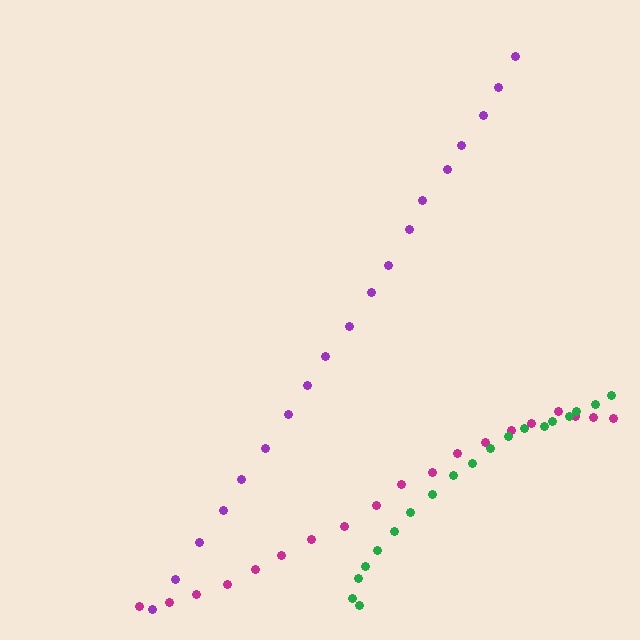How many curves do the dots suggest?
There are 3 distinct paths.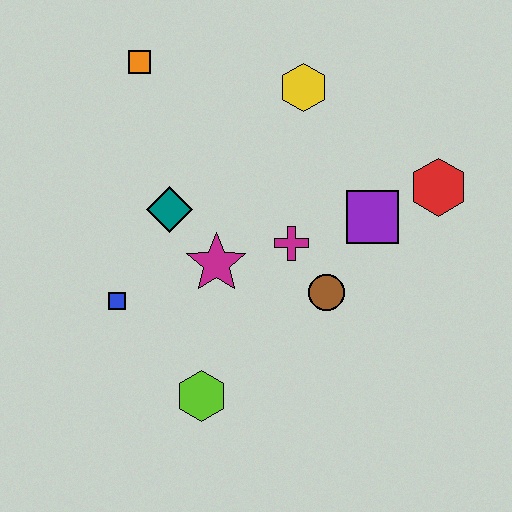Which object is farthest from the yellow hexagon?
The lime hexagon is farthest from the yellow hexagon.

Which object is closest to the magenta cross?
The brown circle is closest to the magenta cross.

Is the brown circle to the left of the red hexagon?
Yes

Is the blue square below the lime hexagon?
No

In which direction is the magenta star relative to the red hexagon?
The magenta star is to the left of the red hexagon.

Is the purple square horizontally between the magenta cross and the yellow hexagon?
No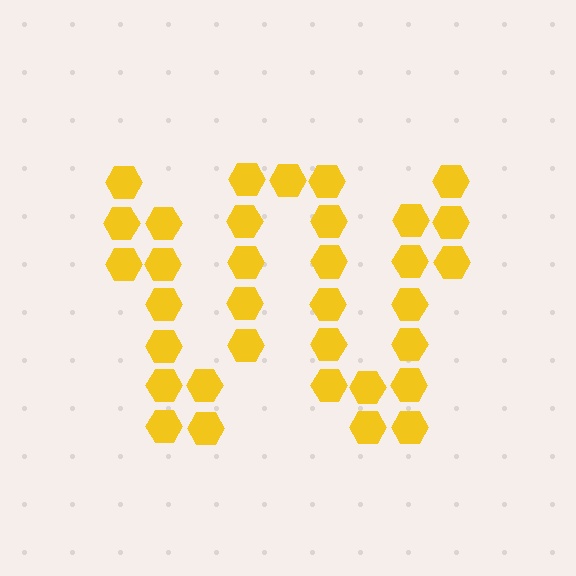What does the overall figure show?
The overall figure shows the letter W.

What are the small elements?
The small elements are hexagons.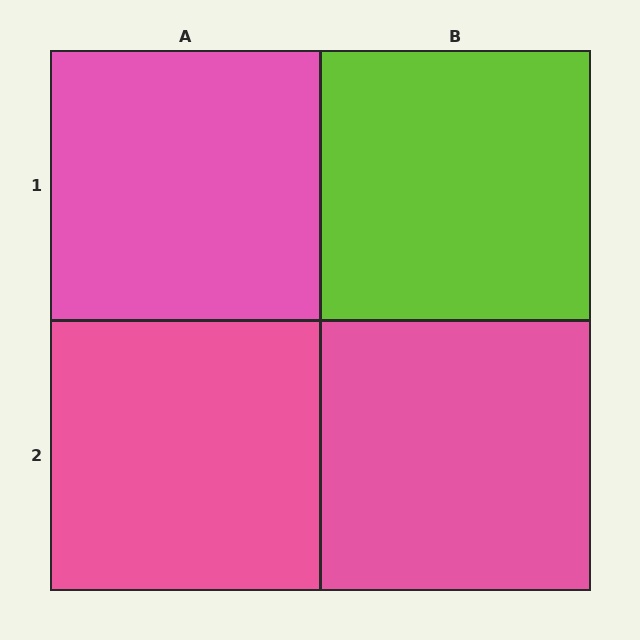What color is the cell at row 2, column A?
Pink.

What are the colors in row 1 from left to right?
Pink, lime.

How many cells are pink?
3 cells are pink.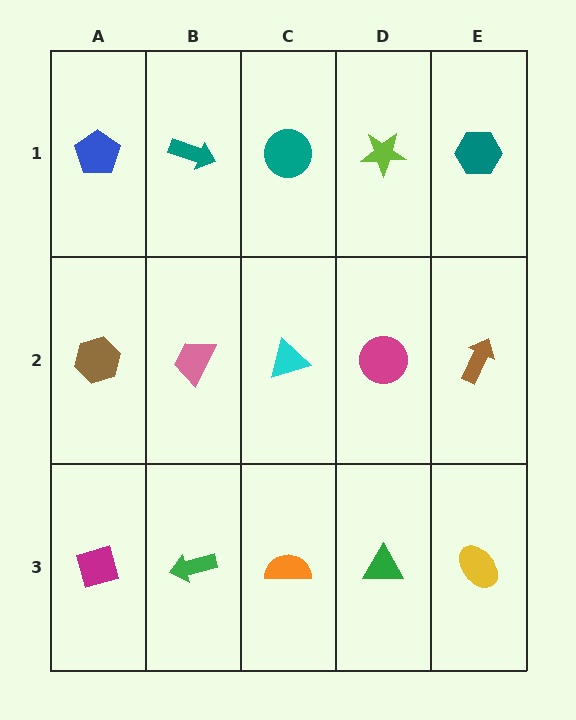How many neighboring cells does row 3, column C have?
3.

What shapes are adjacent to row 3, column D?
A magenta circle (row 2, column D), an orange semicircle (row 3, column C), a yellow ellipse (row 3, column E).